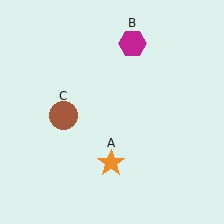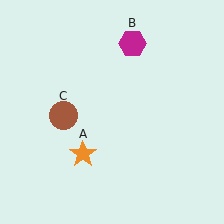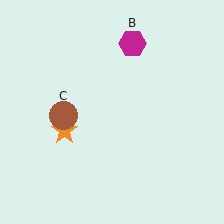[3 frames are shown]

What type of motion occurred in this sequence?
The orange star (object A) rotated clockwise around the center of the scene.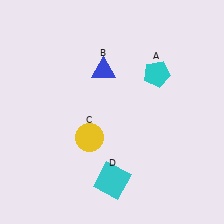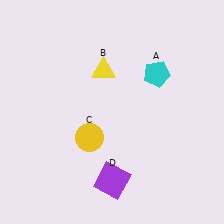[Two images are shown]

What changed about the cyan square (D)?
In Image 1, D is cyan. In Image 2, it changed to purple.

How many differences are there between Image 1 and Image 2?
There are 2 differences between the two images.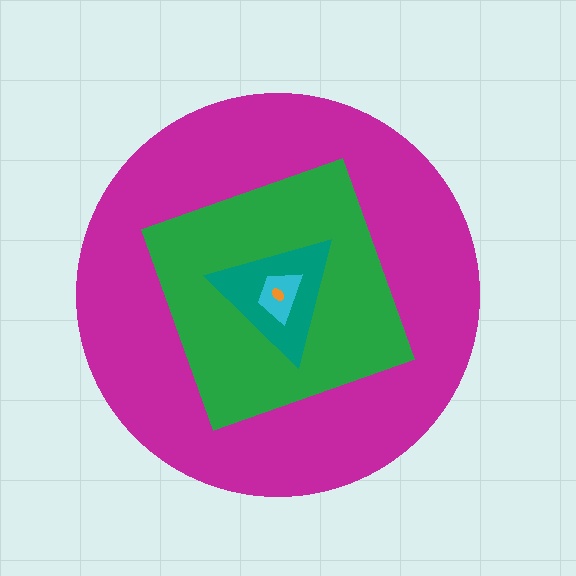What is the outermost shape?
The magenta circle.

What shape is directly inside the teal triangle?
The cyan trapezoid.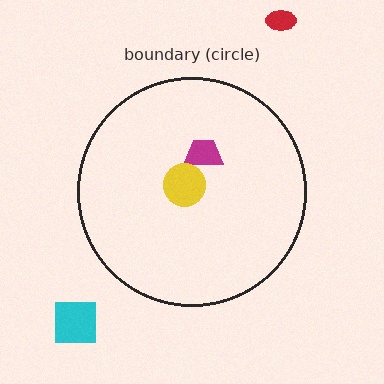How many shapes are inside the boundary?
2 inside, 2 outside.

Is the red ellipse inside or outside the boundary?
Outside.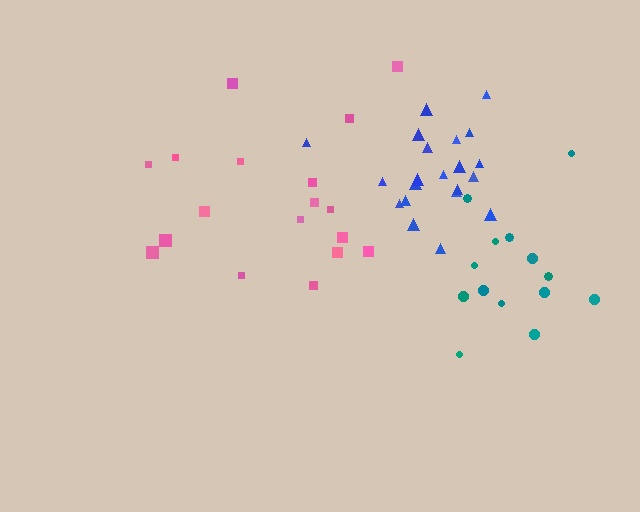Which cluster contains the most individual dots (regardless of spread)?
Blue (21).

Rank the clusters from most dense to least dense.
blue, pink, teal.